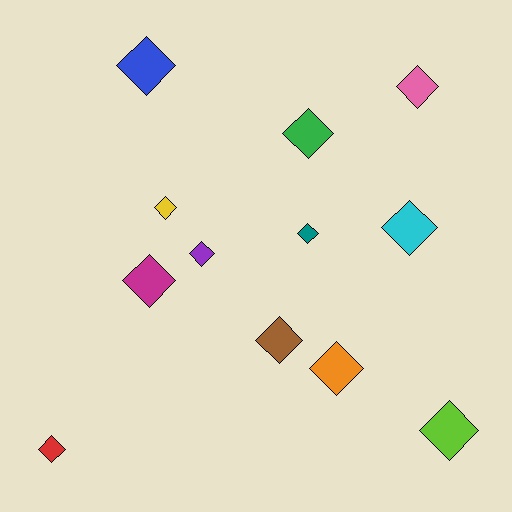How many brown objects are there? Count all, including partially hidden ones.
There is 1 brown object.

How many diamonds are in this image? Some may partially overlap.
There are 12 diamonds.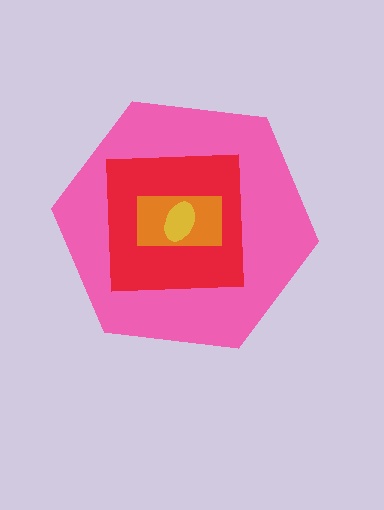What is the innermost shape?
The yellow ellipse.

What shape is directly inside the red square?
The orange rectangle.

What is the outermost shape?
The pink hexagon.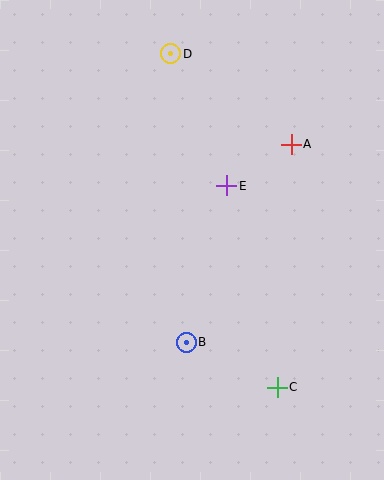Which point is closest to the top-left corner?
Point D is closest to the top-left corner.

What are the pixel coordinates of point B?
Point B is at (186, 342).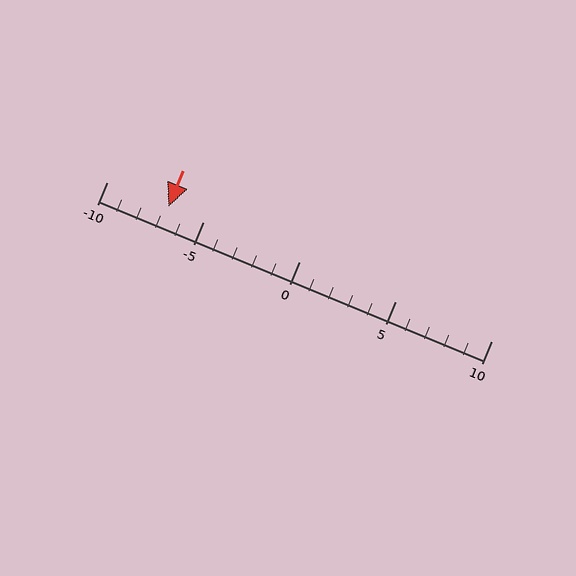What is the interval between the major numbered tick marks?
The major tick marks are spaced 5 units apart.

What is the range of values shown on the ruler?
The ruler shows values from -10 to 10.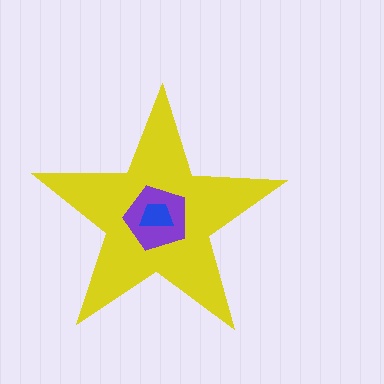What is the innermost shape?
The blue trapezoid.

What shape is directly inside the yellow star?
The purple pentagon.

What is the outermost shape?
The yellow star.